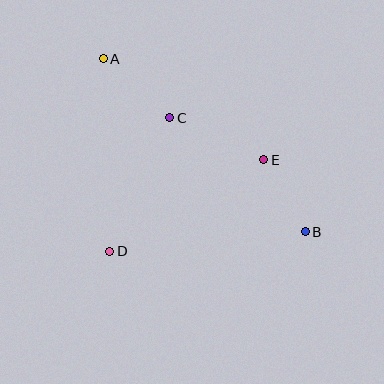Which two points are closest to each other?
Points B and E are closest to each other.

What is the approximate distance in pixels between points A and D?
The distance between A and D is approximately 193 pixels.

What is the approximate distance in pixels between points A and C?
The distance between A and C is approximately 89 pixels.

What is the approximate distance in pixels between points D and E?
The distance between D and E is approximately 179 pixels.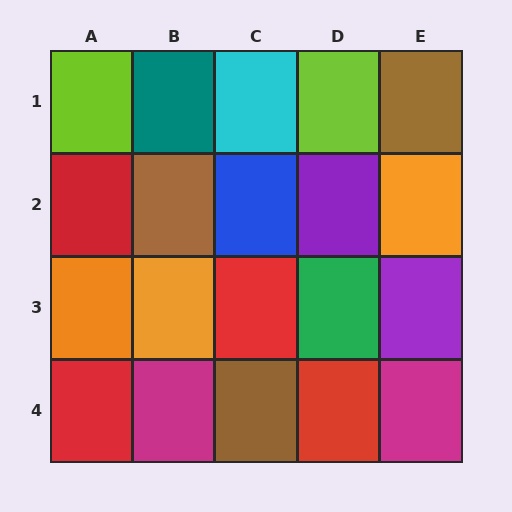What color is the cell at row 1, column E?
Brown.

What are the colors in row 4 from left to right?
Red, magenta, brown, red, magenta.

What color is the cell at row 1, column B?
Teal.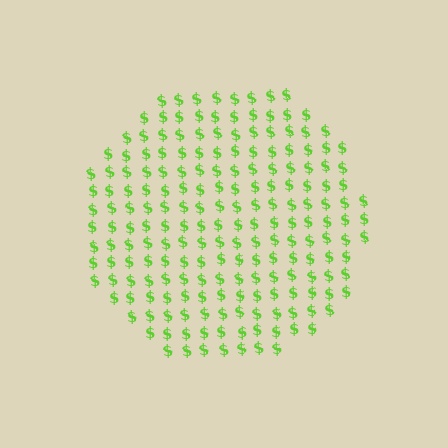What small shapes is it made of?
It is made of small dollar signs.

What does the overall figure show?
The overall figure shows a circle.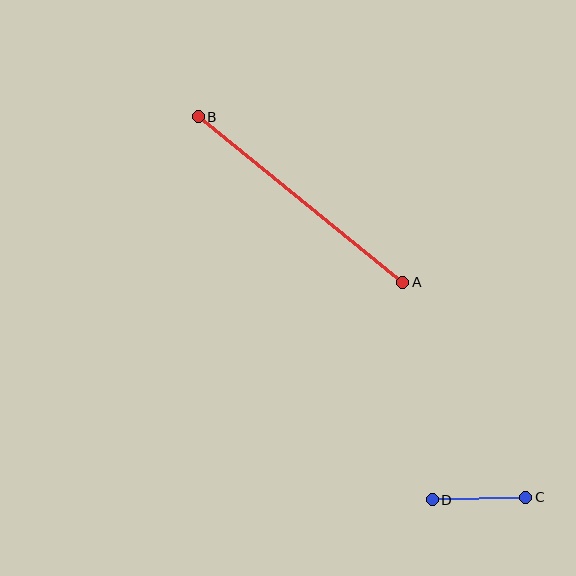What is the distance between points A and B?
The distance is approximately 263 pixels.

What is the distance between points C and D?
The distance is approximately 94 pixels.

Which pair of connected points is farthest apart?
Points A and B are farthest apart.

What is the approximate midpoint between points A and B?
The midpoint is at approximately (300, 200) pixels.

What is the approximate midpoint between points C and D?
The midpoint is at approximately (479, 499) pixels.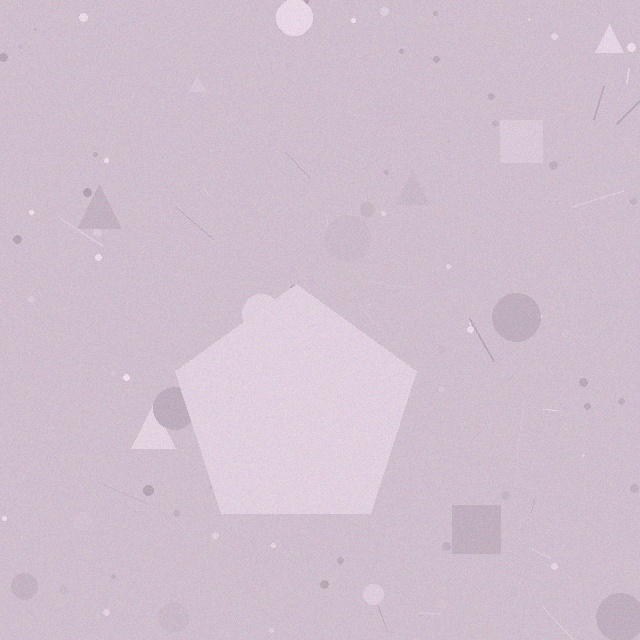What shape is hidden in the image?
A pentagon is hidden in the image.